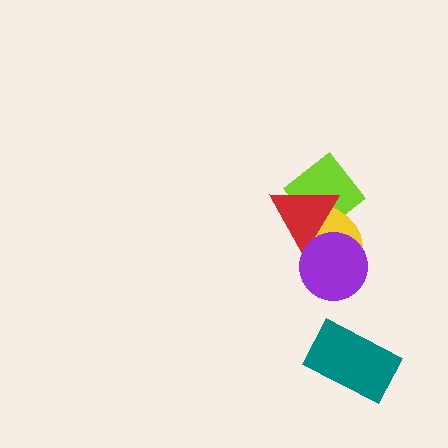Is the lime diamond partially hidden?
Yes, it is partially covered by another shape.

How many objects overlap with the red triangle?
3 objects overlap with the red triangle.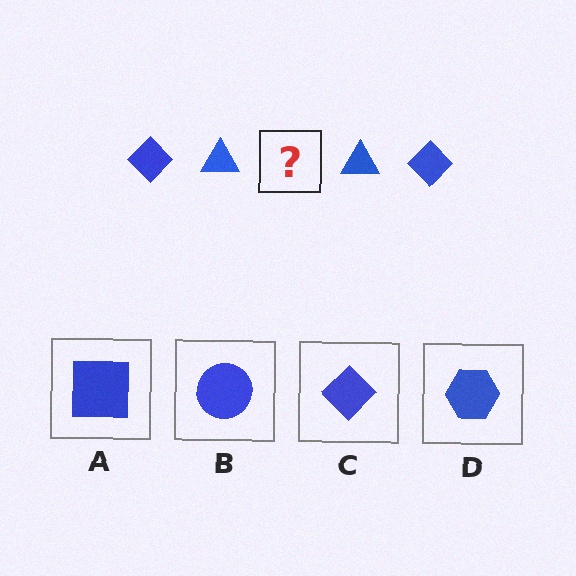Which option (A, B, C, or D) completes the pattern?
C.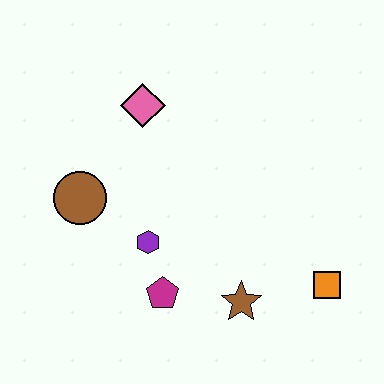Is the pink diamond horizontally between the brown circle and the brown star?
Yes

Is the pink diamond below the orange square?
No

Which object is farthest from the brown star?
The pink diamond is farthest from the brown star.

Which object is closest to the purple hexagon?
The magenta pentagon is closest to the purple hexagon.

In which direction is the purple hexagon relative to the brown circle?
The purple hexagon is to the right of the brown circle.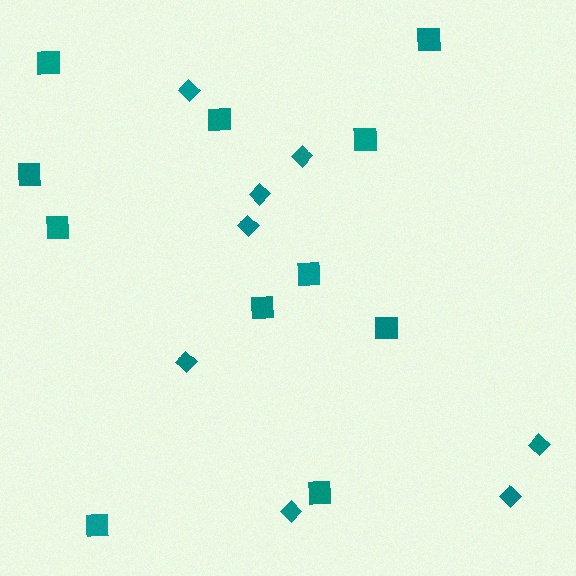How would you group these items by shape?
There are 2 groups: one group of diamonds (8) and one group of squares (11).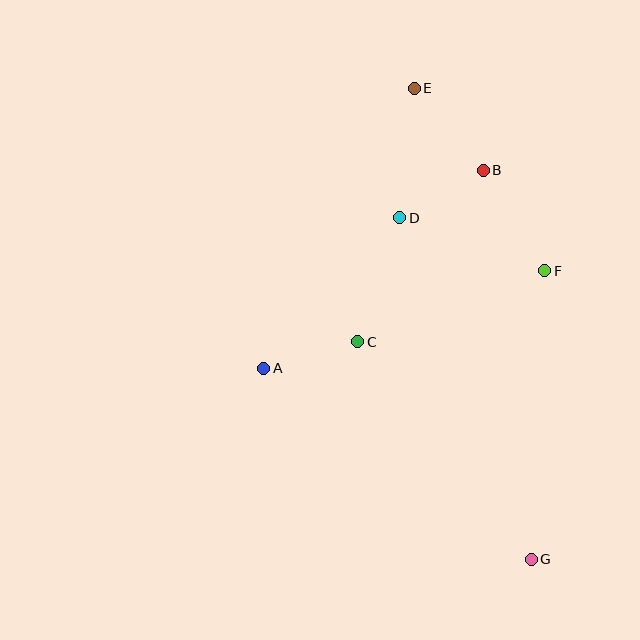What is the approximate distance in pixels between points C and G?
The distance between C and G is approximately 278 pixels.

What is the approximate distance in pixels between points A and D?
The distance between A and D is approximately 203 pixels.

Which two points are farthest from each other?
Points E and G are farthest from each other.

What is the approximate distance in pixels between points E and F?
The distance between E and F is approximately 224 pixels.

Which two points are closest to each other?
Points B and D are closest to each other.